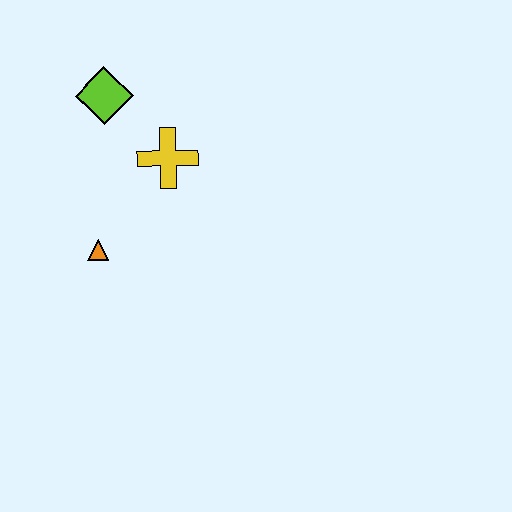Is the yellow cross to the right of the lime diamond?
Yes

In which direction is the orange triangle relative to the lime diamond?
The orange triangle is below the lime diamond.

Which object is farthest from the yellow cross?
The orange triangle is farthest from the yellow cross.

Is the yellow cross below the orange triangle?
No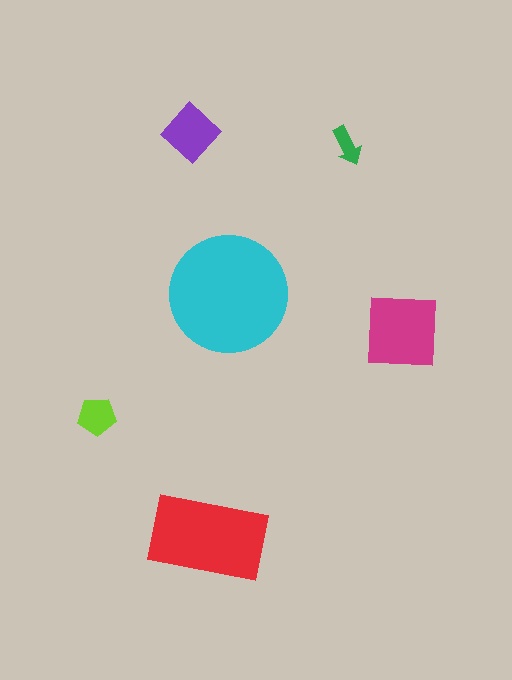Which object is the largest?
The cyan circle.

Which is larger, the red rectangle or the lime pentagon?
The red rectangle.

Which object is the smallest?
The green arrow.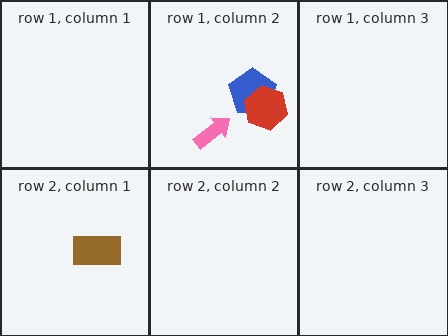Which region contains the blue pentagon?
The row 1, column 2 region.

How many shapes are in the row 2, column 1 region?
1.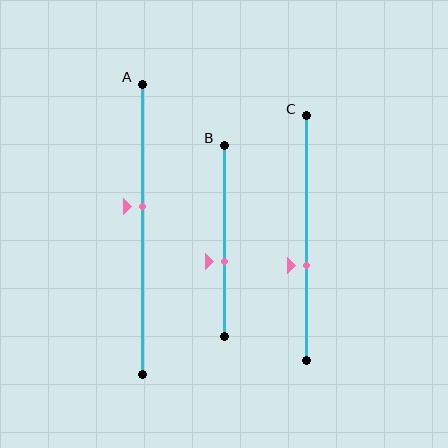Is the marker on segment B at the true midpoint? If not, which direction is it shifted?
No, the marker on segment B is shifted downward by about 11% of the segment length.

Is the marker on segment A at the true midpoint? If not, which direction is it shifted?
No, the marker on segment A is shifted upward by about 8% of the segment length.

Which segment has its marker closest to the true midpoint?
Segment A has its marker closest to the true midpoint.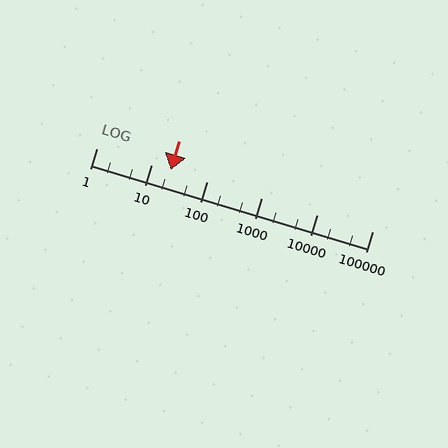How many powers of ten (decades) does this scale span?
The scale spans 5 decades, from 1 to 100000.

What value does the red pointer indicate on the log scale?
The pointer indicates approximately 22.